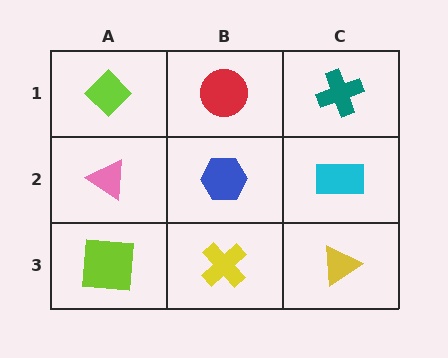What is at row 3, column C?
A yellow triangle.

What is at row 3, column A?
A lime square.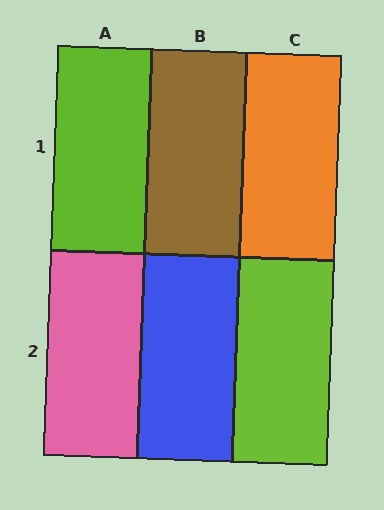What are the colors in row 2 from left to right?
Pink, blue, lime.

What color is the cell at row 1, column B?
Brown.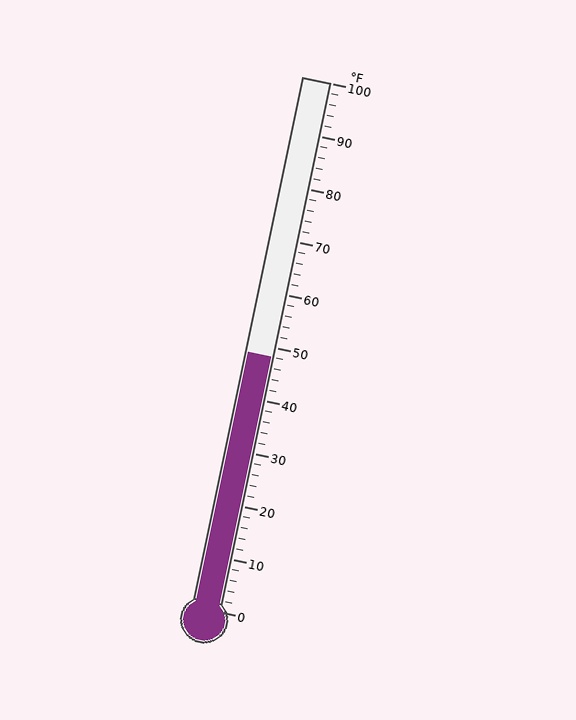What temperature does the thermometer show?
The thermometer shows approximately 48°F.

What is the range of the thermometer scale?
The thermometer scale ranges from 0°F to 100°F.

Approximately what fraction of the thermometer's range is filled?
The thermometer is filled to approximately 50% of its range.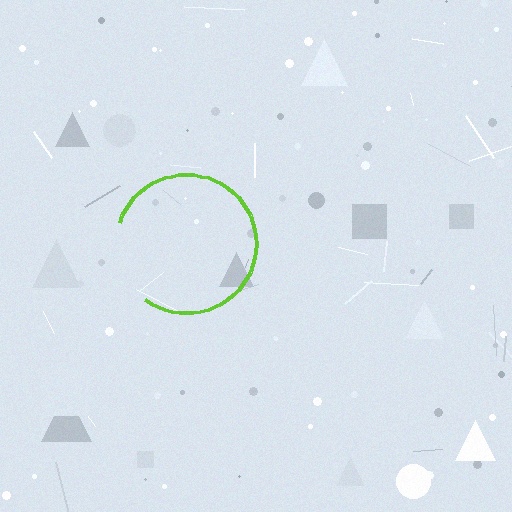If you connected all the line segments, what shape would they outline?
They would outline a circle.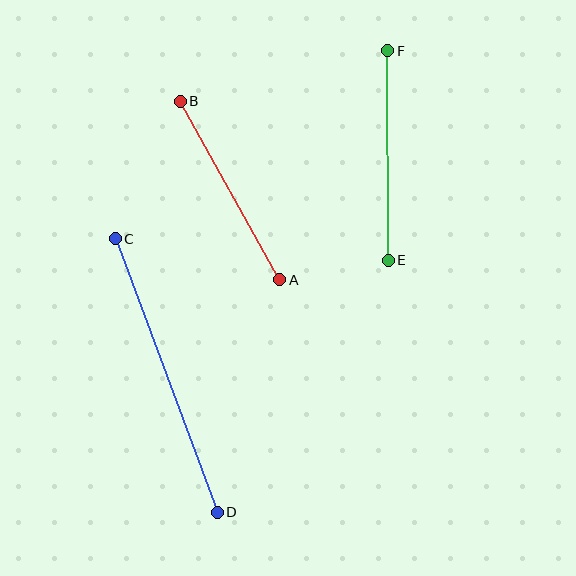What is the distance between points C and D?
The distance is approximately 292 pixels.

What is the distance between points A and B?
The distance is approximately 204 pixels.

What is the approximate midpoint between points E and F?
The midpoint is at approximately (388, 156) pixels.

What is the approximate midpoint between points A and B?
The midpoint is at approximately (230, 190) pixels.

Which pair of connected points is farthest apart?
Points C and D are farthest apart.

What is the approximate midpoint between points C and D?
The midpoint is at approximately (166, 375) pixels.